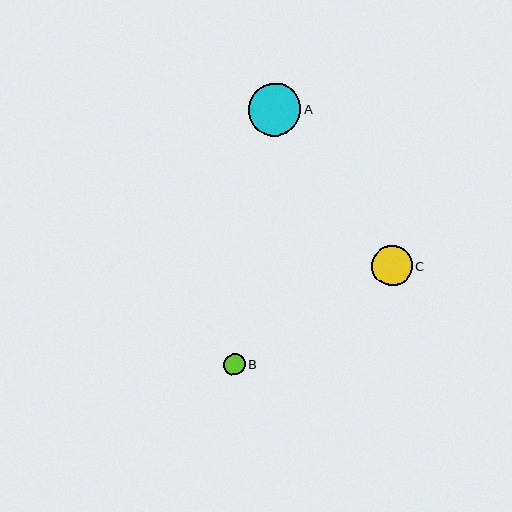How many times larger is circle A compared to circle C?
Circle A is approximately 1.3 times the size of circle C.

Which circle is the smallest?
Circle B is the smallest with a size of approximately 21 pixels.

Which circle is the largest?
Circle A is the largest with a size of approximately 52 pixels.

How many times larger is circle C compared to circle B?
Circle C is approximately 1.9 times the size of circle B.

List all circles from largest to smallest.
From largest to smallest: A, C, B.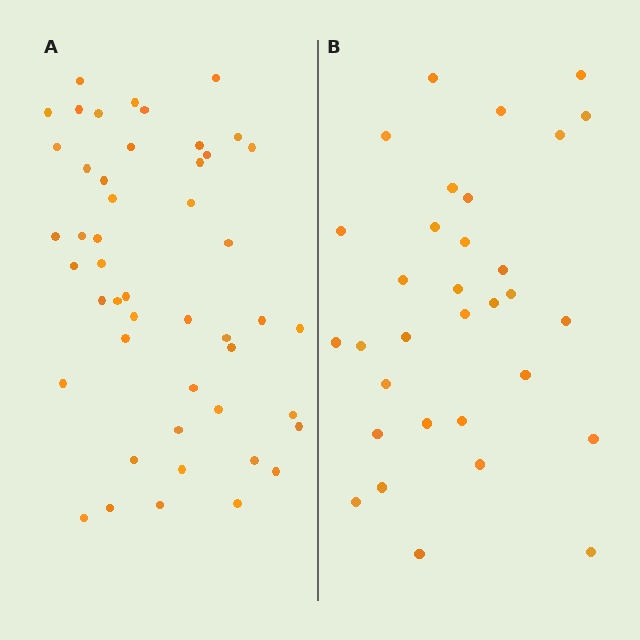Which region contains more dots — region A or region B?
Region A (the left region) has more dots.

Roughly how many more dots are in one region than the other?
Region A has approximately 15 more dots than region B.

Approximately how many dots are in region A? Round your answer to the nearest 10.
About 50 dots. (The exact count is 48, which rounds to 50.)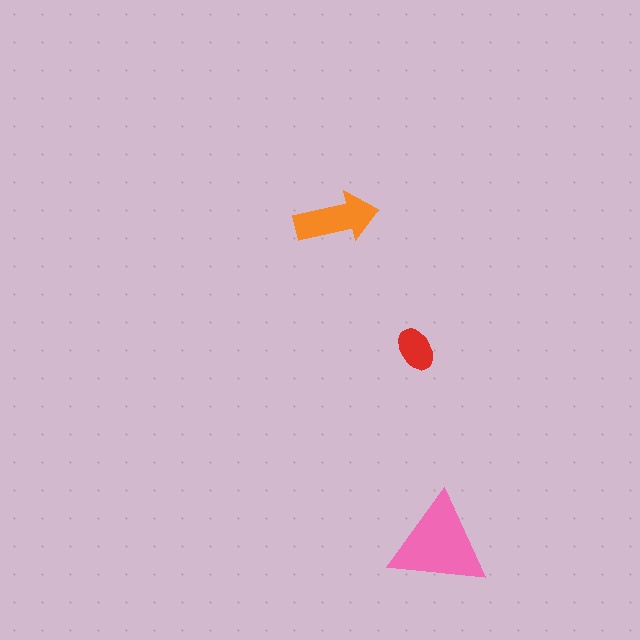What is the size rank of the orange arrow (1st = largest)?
2nd.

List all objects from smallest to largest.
The red ellipse, the orange arrow, the pink triangle.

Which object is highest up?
The orange arrow is topmost.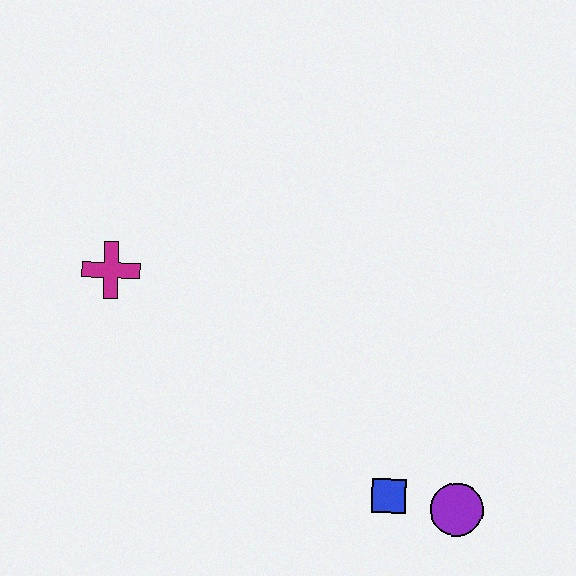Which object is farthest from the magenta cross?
The purple circle is farthest from the magenta cross.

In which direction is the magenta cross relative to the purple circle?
The magenta cross is to the left of the purple circle.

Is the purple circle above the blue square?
No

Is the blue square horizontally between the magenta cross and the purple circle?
Yes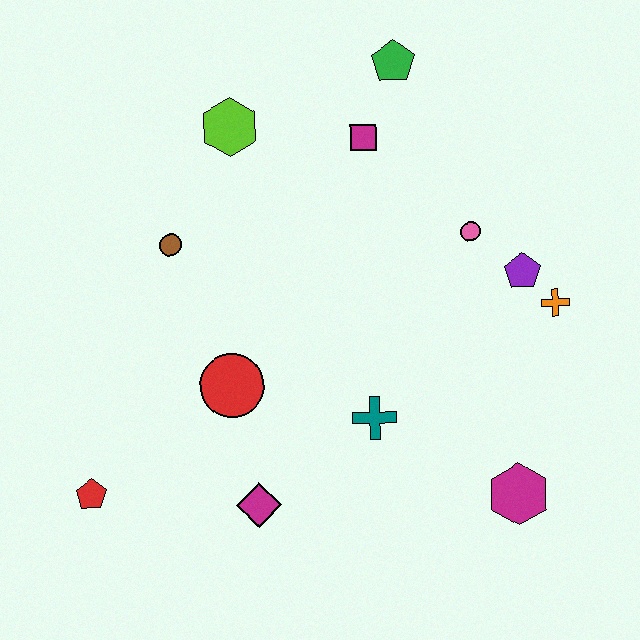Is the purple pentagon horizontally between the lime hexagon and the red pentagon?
No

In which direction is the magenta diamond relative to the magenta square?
The magenta diamond is below the magenta square.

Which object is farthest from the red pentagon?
The green pentagon is farthest from the red pentagon.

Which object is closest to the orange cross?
The purple pentagon is closest to the orange cross.